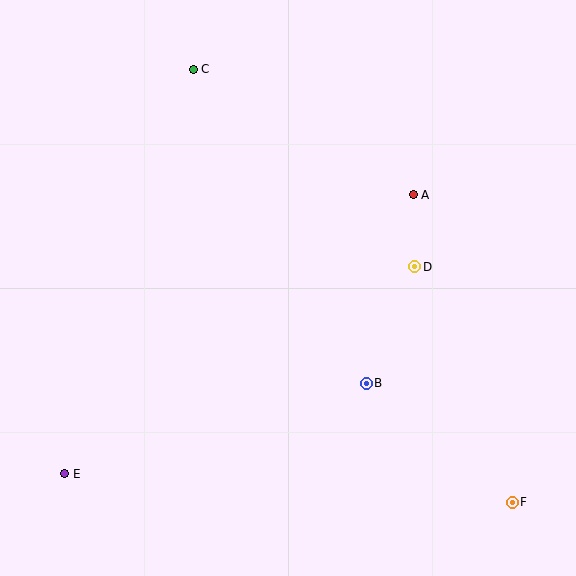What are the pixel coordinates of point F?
Point F is at (512, 502).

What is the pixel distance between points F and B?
The distance between F and B is 188 pixels.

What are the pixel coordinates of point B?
Point B is at (366, 383).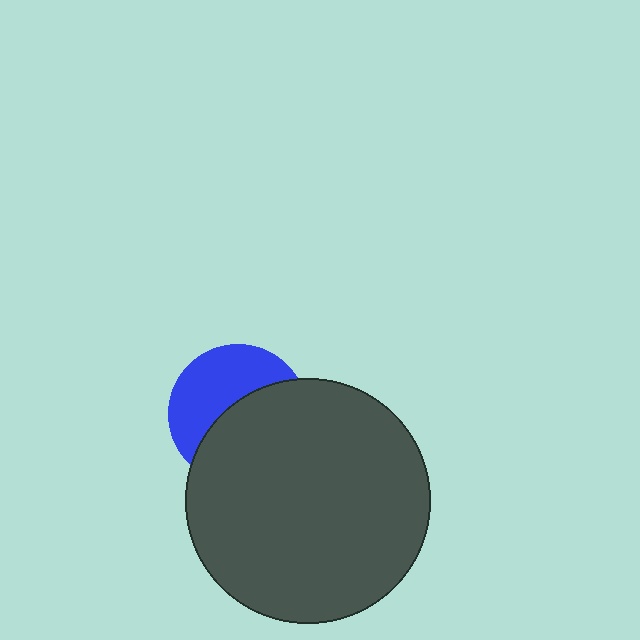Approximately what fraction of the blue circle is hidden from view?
Roughly 54% of the blue circle is hidden behind the dark gray circle.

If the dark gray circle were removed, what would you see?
You would see the complete blue circle.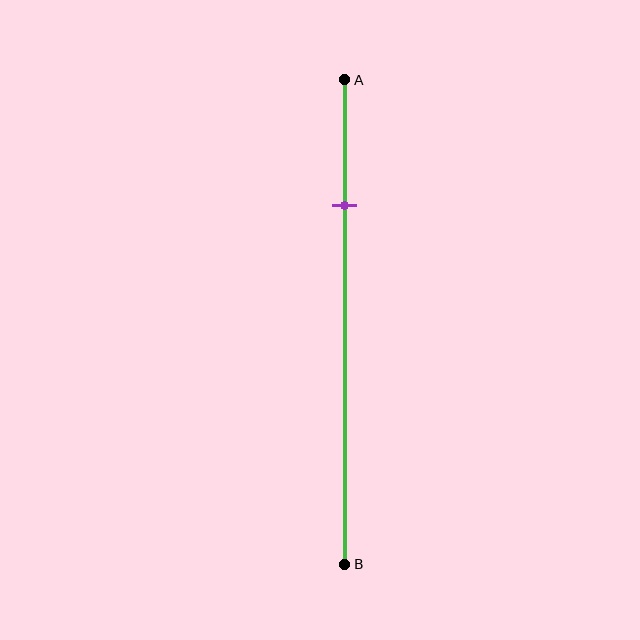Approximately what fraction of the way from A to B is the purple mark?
The purple mark is approximately 25% of the way from A to B.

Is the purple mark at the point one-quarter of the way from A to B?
Yes, the mark is approximately at the one-quarter point.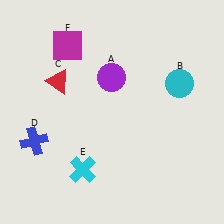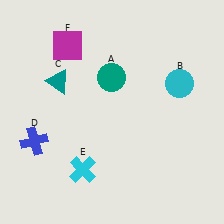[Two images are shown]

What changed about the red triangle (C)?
In Image 1, C is red. In Image 2, it changed to teal.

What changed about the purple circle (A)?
In Image 1, A is purple. In Image 2, it changed to teal.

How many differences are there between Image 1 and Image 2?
There are 2 differences between the two images.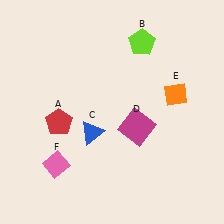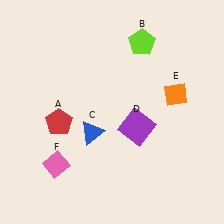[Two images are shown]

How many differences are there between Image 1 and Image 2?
There is 1 difference between the two images.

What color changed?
The square (D) changed from magenta in Image 1 to purple in Image 2.